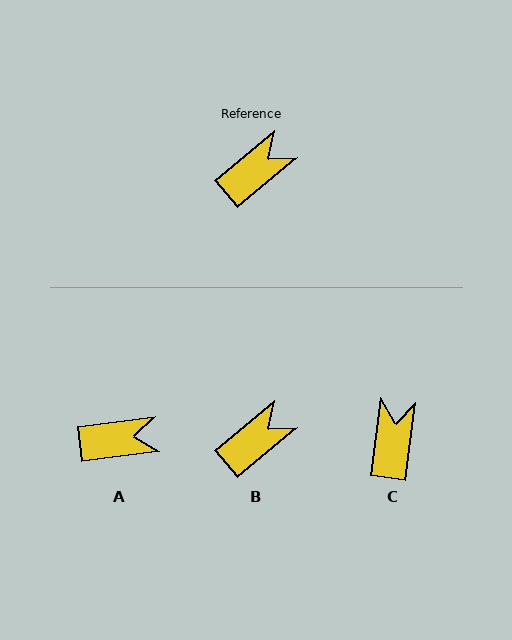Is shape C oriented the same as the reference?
No, it is off by about 43 degrees.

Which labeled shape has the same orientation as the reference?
B.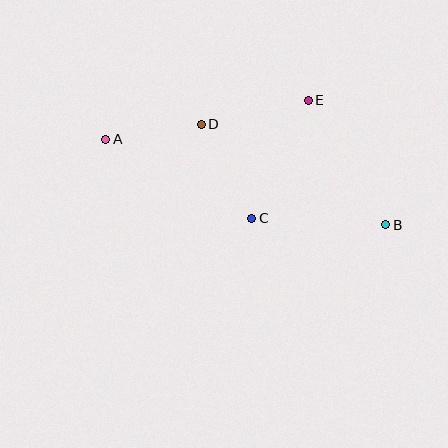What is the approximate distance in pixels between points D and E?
The distance between D and E is approximately 110 pixels.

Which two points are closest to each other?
Points A and D are closest to each other.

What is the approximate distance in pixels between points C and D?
The distance between C and D is approximately 106 pixels.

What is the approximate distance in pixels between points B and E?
The distance between B and E is approximately 147 pixels.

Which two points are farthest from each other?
Points A and B are farthest from each other.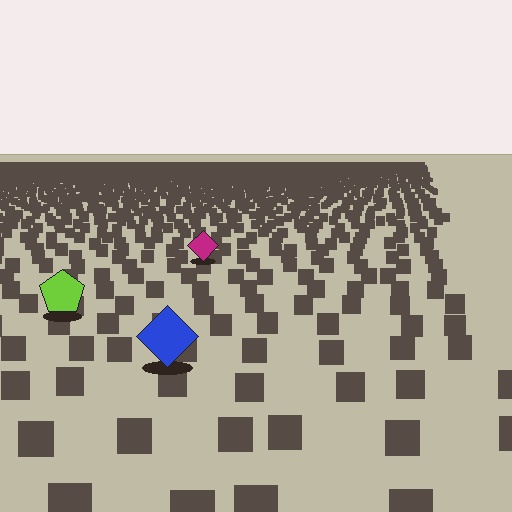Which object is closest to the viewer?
The blue diamond is closest. The texture marks near it are larger and more spread out.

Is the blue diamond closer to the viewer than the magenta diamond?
Yes. The blue diamond is closer — you can tell from the texture gradient: the ground texture is coarser near it.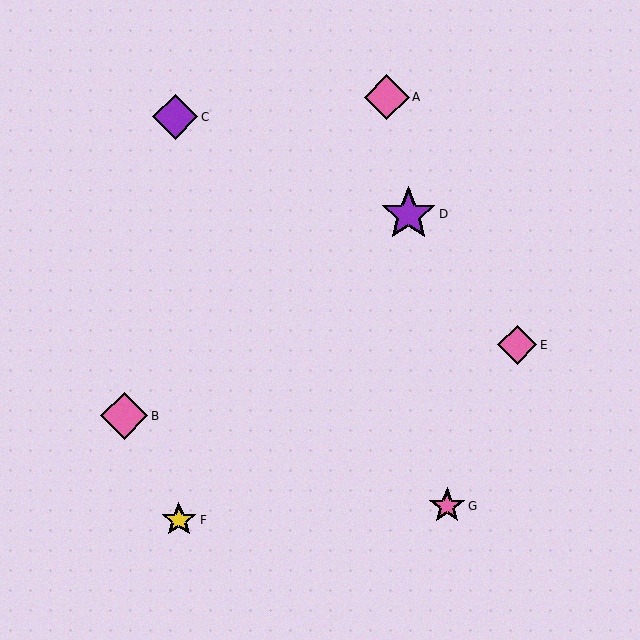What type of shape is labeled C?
Shape C is a purple diamond.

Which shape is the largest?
The purple star (labeled D) is the largest.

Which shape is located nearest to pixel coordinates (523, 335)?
The pink diamond (labeled E) at (517, 345) is nearest to that location.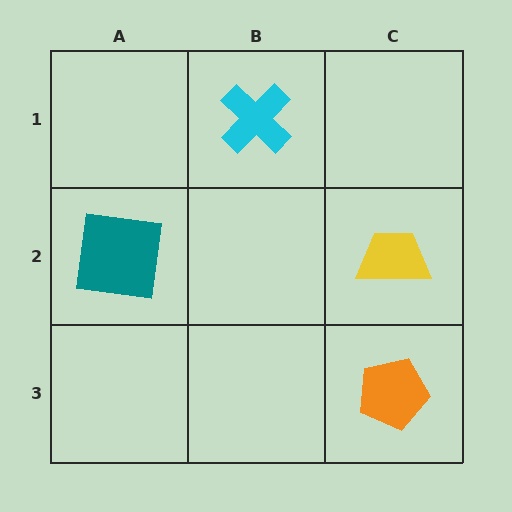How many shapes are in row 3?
1 shape.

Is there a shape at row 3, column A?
No, that cell is empty.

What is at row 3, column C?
An orange pentagon.